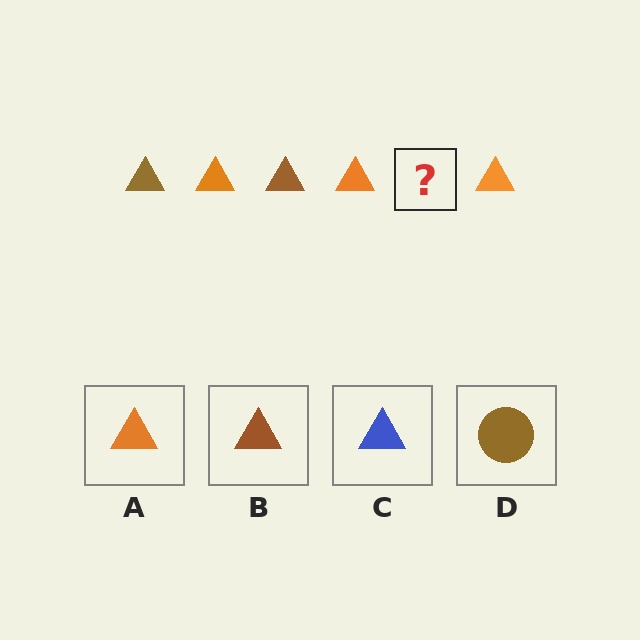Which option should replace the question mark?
Option B.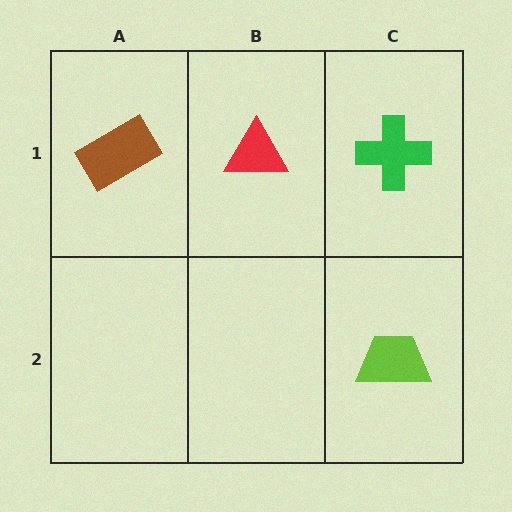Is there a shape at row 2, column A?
No, that cell is empty.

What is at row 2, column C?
A lime trapezoid.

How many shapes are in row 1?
3 shapes.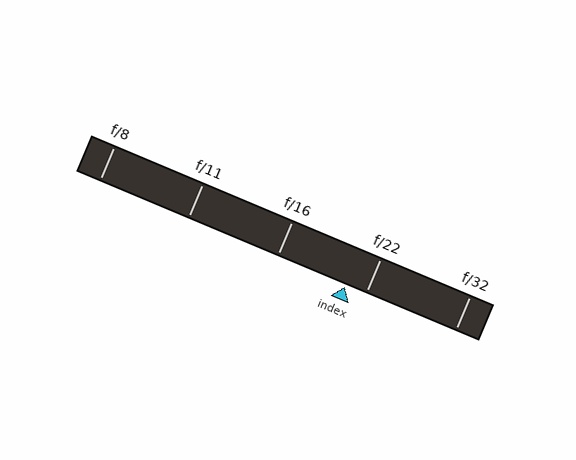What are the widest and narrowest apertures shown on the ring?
The widest aperture shown is f/8 and the narrowest is f/32.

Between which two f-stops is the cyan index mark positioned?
The index mark is between f/16 and f/22.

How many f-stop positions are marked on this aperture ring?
There are 5 f-stop positions marked.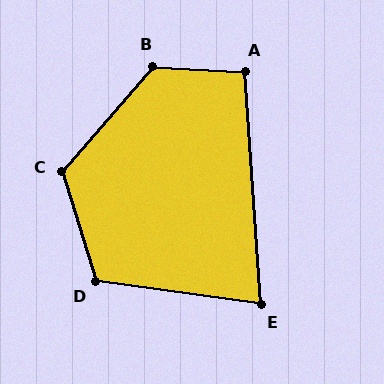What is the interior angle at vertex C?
Approximately 122 degrees (obtuse).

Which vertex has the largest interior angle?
B, at approximately 128 degrees.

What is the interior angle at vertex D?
Approximately 115 degrees (obtuse).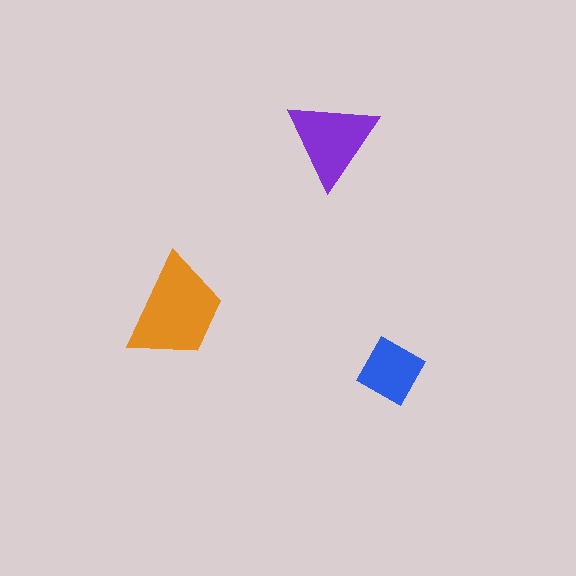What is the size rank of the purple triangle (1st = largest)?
2nd.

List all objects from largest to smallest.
The orange trapezoid, the purple triangle, the blue diamond.